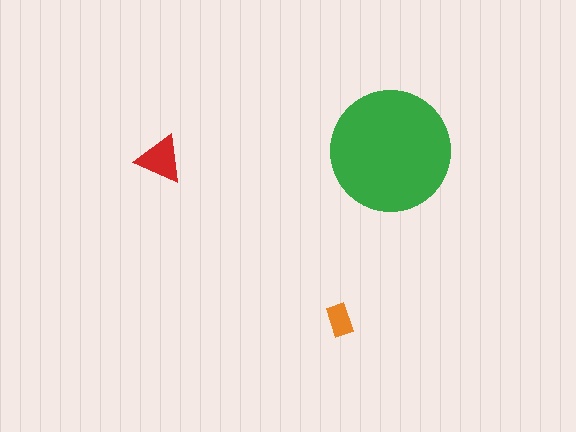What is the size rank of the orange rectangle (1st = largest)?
3rd.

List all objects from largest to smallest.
The green circle, the red triangle, the orange rectangle.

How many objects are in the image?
There are 3 objects in the image.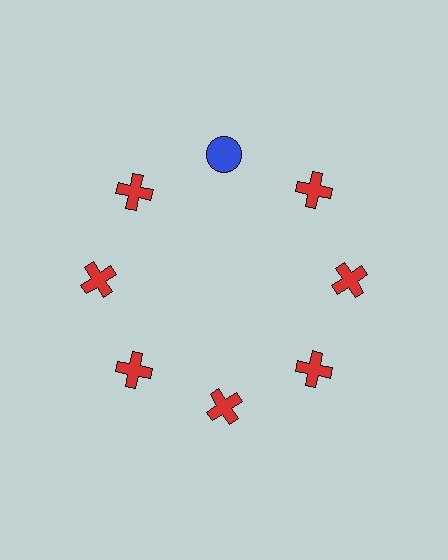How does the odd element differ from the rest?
It differs in both color (blue instead of red) and shape (circle instead of cross).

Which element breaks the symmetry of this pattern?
The blue circle at roughly the 12 o'clock position breaks the symmetry. All other shapes are red crosses.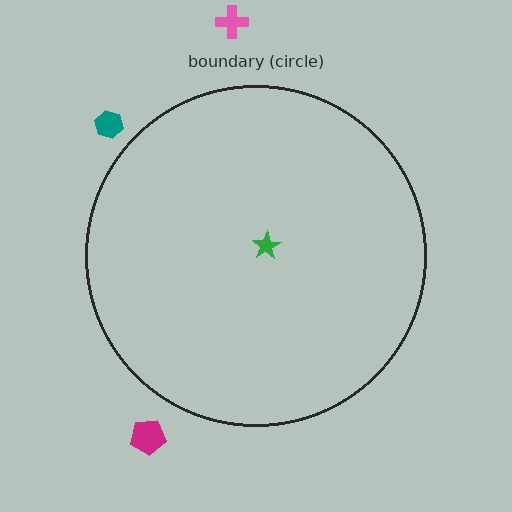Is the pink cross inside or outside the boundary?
Outside.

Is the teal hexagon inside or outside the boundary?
Outside.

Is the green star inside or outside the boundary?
Inside.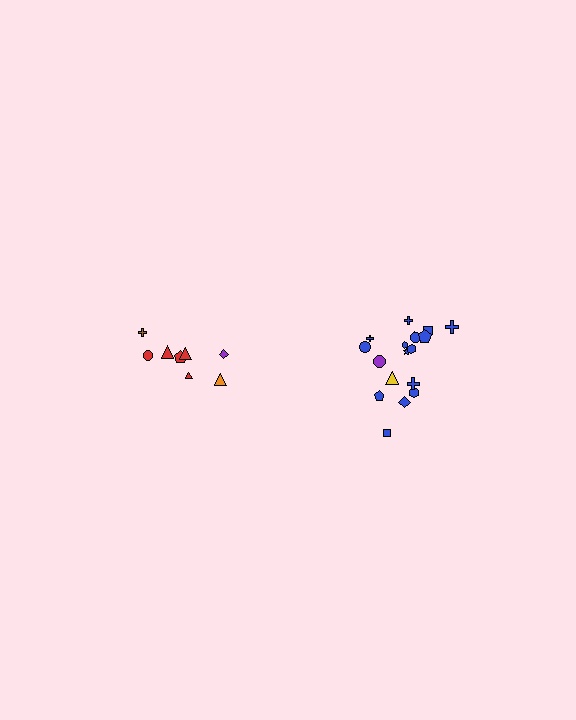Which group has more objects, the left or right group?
The right group.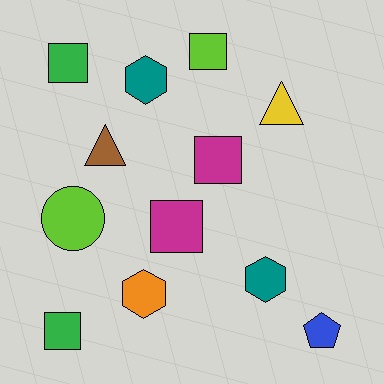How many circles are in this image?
There is 1 circle.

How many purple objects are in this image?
There are no purple objects.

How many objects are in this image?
There are 12 objects.